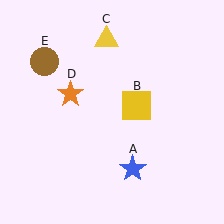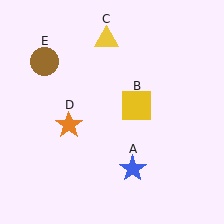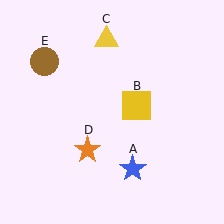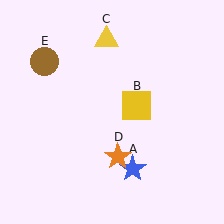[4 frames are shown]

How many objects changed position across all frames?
1 object changed position: orange star (object D).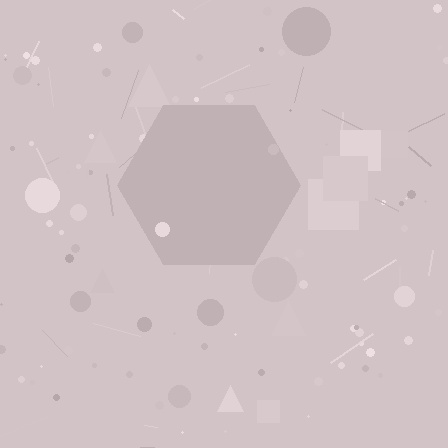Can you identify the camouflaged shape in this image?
The camouflaged shape is a hexagon.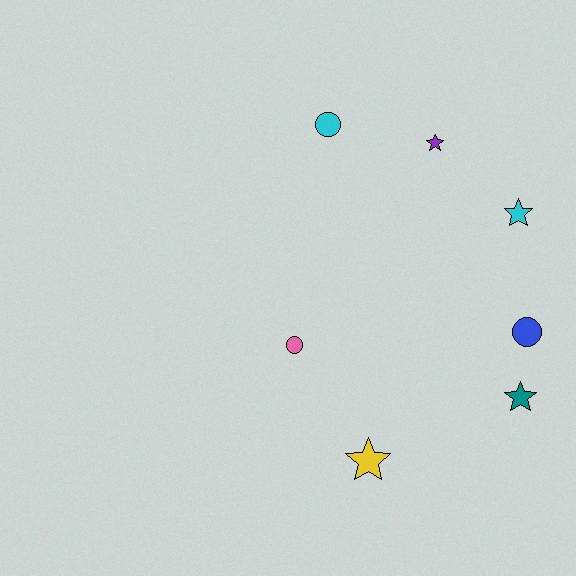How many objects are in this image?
There are 7 objects.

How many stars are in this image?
There are 4 stars.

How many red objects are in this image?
There are no red objects.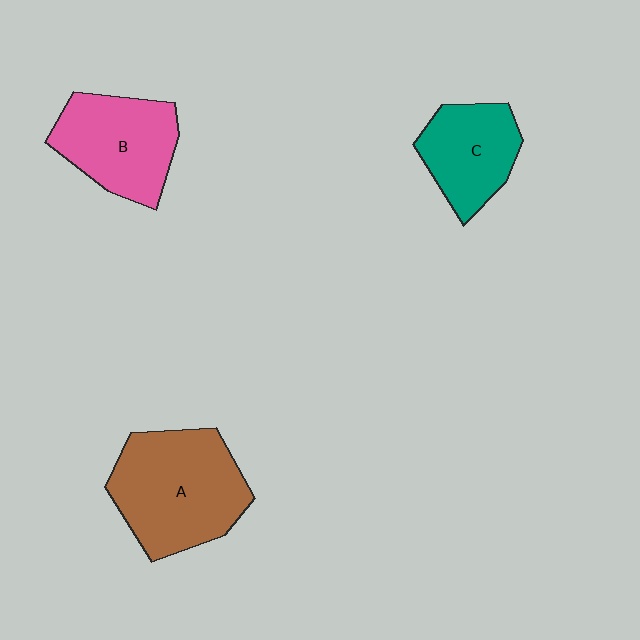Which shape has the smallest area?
Shape C (teal).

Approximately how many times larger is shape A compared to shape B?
Approximately 1.3 times.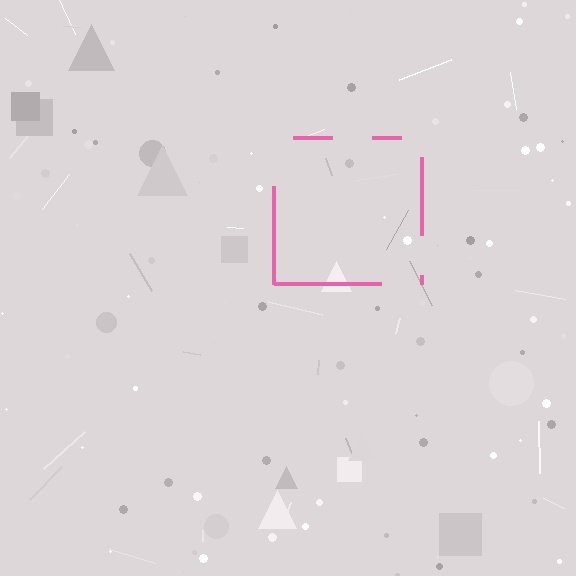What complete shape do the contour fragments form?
The contour fragments form a square.